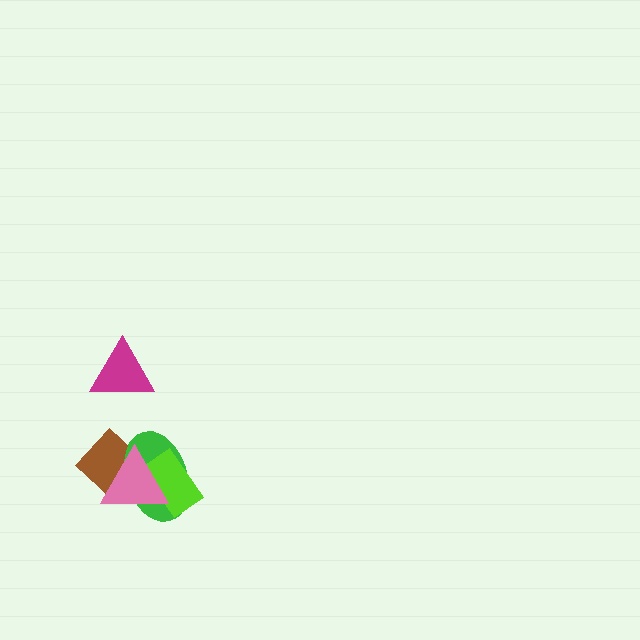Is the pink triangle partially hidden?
No, no other shape covers it.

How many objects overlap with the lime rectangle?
2 objects overlap with the lime rectangle.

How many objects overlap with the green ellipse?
3 objects overlap with the green ellipse.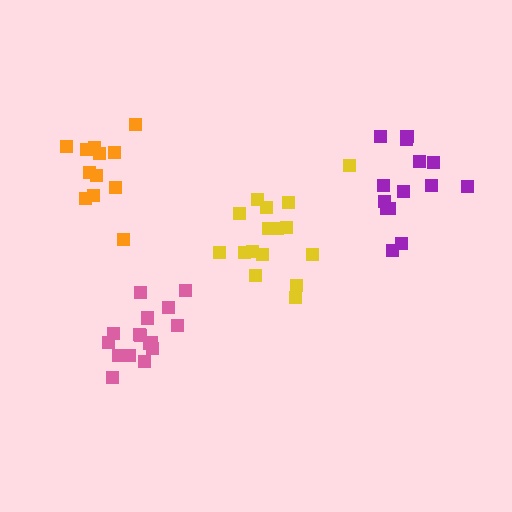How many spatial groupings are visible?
There are 4 spatial groupings.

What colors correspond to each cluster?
The clusters are colored: yellow, purple, pink, orange.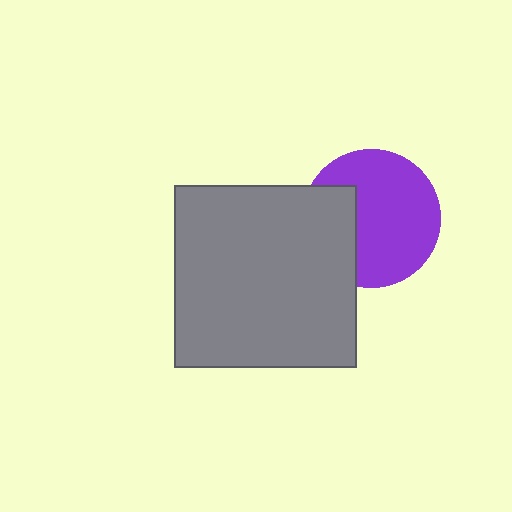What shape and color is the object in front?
The object in front is a gray square.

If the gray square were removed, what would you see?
You would see the complete purple circle.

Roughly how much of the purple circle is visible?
Most of it is visible (roughly 70%).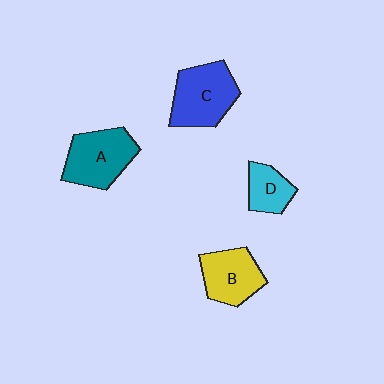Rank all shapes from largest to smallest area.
From largest to smallest: C (blue), A (teal), B (yellow), D (cyan).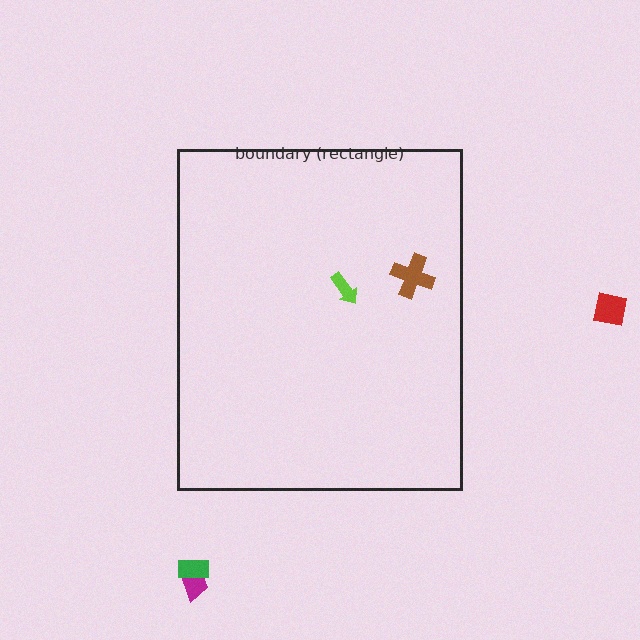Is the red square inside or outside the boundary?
Outside.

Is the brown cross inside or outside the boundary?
Inside.